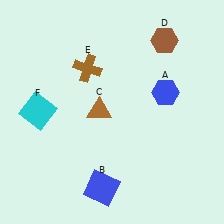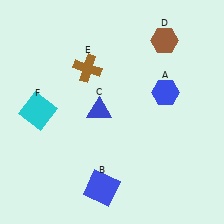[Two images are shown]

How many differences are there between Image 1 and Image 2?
There is 1 difference between the two images.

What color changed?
The triangle (C) changed from brown in Image 1 to blue in Image 2.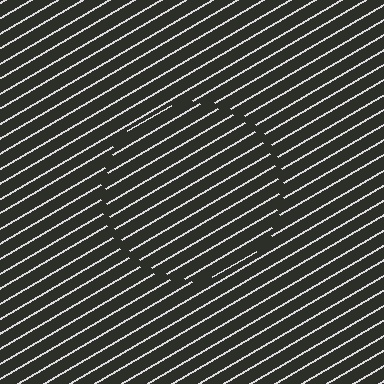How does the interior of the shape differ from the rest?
The interior of the shape contains the same grating, shifted by half a period — the contour is defined by the phase discontinuity where line-ends from the inner and outer gratings abut.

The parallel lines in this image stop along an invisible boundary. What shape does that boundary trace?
An illusory circle. The interior of the shape contains the same grating, shifted by half a period — the contour is defined by the phase discontinuity where line-ends from the inner and outer gratings abut.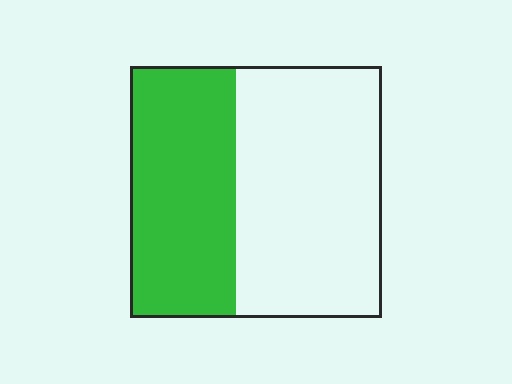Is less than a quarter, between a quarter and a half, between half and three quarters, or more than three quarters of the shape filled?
Between a quarter and a half.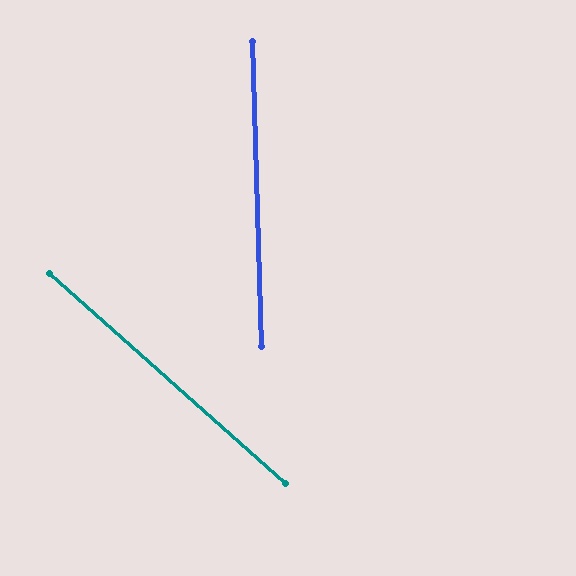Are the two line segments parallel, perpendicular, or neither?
Neither parallel nor perpendicular — they differ by about 47°.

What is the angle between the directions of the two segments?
Approximately 47 degrees.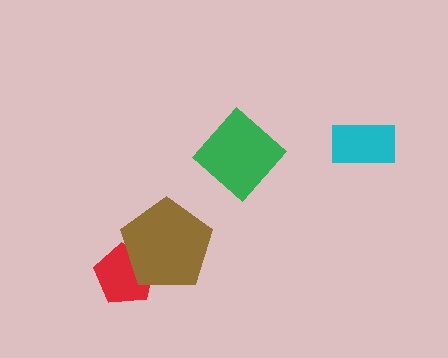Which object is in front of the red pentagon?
The brown pentagon is in front of the red pentagon.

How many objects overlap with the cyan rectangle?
0 objects overlap with the cyan rectangle.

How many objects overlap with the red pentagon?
1 object overlaps with the red pentagon.